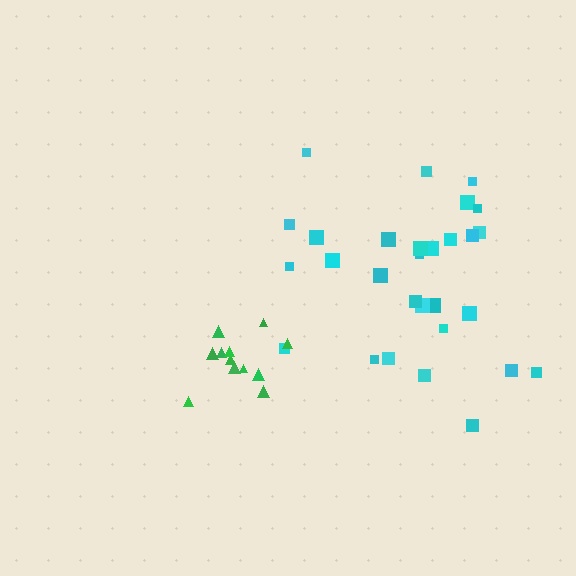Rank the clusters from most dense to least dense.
green, cyan.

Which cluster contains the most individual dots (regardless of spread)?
Cyan (29).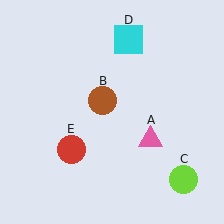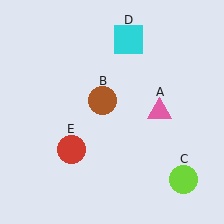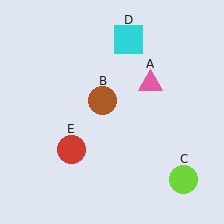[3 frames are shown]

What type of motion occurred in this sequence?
The pink triangle (object A) rotated counterclockwise around the center of the scene.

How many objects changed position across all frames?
1 object changed position: pink triangle (object A).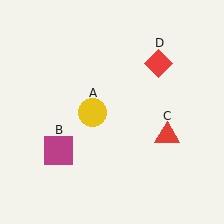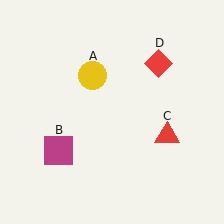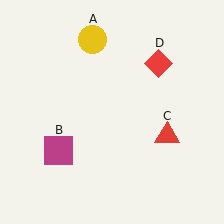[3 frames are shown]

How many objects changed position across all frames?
1 object changed position: yellow circle (object A).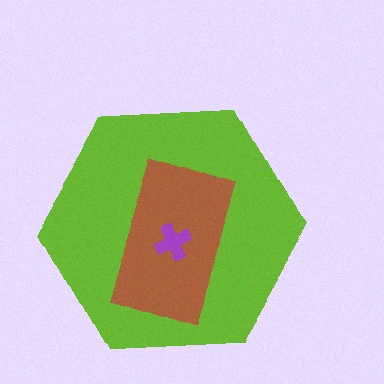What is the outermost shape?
The lime hexagon.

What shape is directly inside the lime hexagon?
The brown rectangle.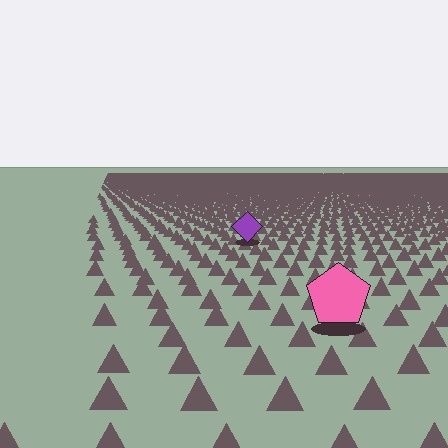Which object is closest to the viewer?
The pink pentagon is closest. The texture marks near it are larger and more spread out.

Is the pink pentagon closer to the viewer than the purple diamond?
Yes. The pink pentagon is closer — you can tell from the texture gradient: the ground texture is coarser near it.